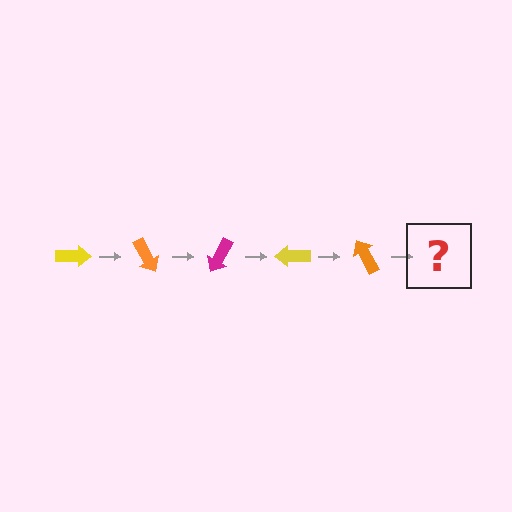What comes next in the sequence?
The next element should be a magenta arrow, rotated 300 degrees from the start.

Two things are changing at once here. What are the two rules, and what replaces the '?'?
The two rules are that it rotates 60 degrees each step and the color cycles through yellow, orange, and magenta. The '?' should be a magenta arrow, rotated 300 degrees from the start.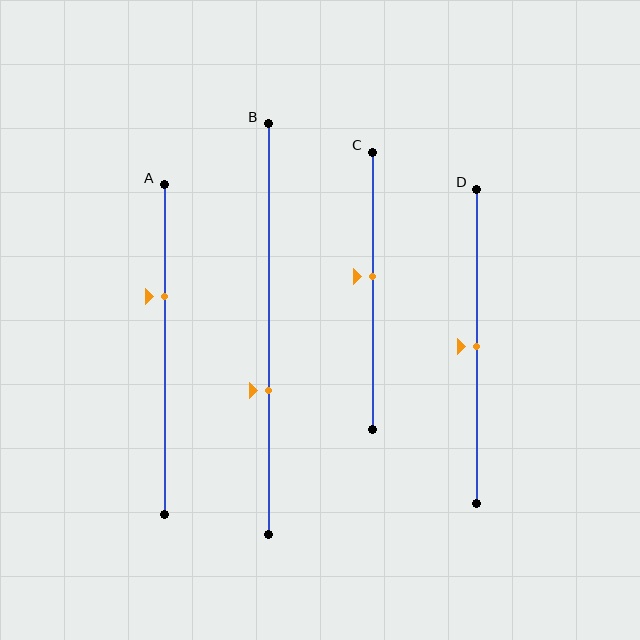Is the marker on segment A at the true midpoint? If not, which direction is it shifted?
No, the marker on segment A is shifted upward by about 16% of the segment length.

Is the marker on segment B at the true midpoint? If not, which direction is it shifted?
No, the marker on segment B is shifted downward by about 15% of the segment length.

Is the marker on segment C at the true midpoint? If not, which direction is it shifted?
No, the marker on segment C is shifted upward by about 5% of the segment length.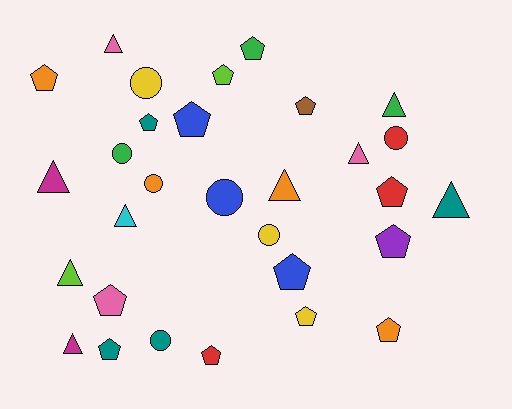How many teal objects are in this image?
There are 4 teal objects.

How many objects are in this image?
There are 30 objects.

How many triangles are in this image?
There are 9 triangles.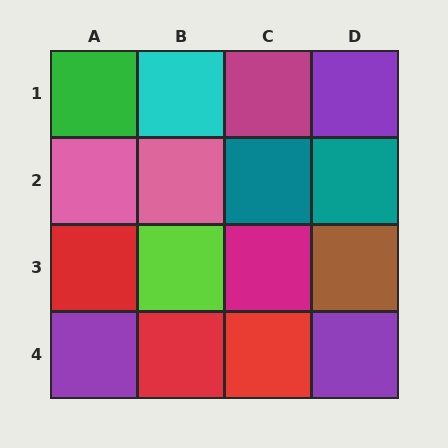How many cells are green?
1 cell is green.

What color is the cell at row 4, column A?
Purple.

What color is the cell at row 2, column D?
Teal.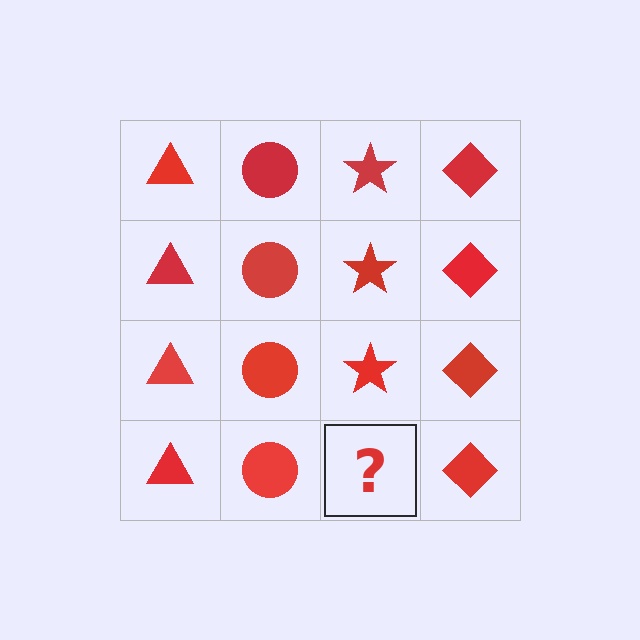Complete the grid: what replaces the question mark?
The question mark should be replaced with a red star.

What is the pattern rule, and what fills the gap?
The rule is that each column has a consistent shape. The gap should be filled with a red star.